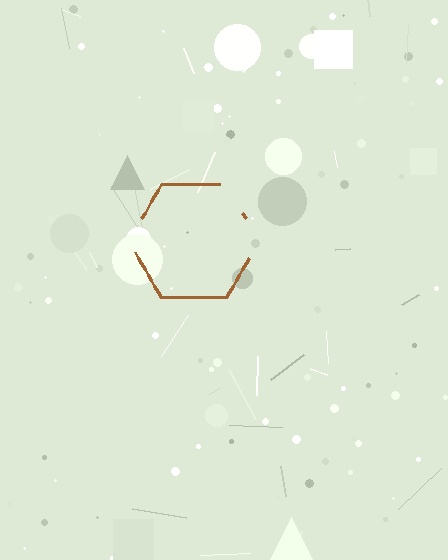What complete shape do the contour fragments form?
The contour fragments form a hexagon.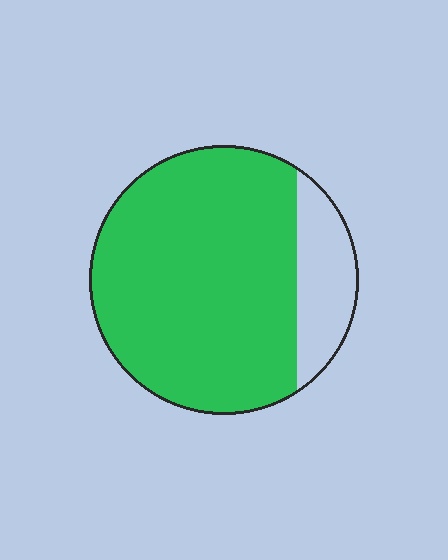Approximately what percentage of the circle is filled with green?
Approximately 85%.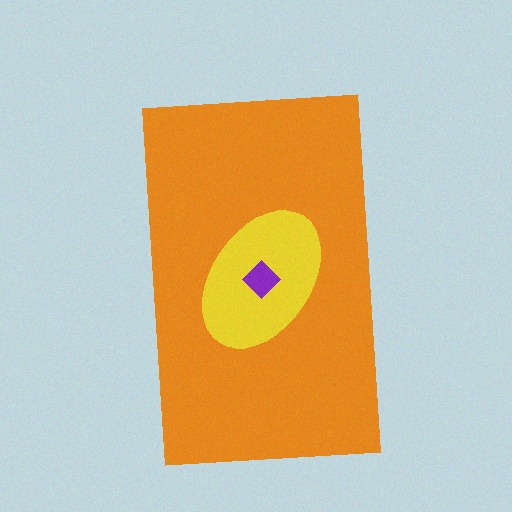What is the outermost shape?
The orange rectangle.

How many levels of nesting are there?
3.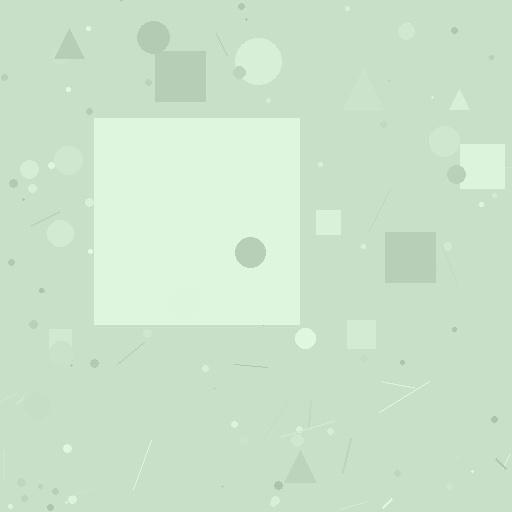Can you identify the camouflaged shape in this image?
The camouflaged shape is a square.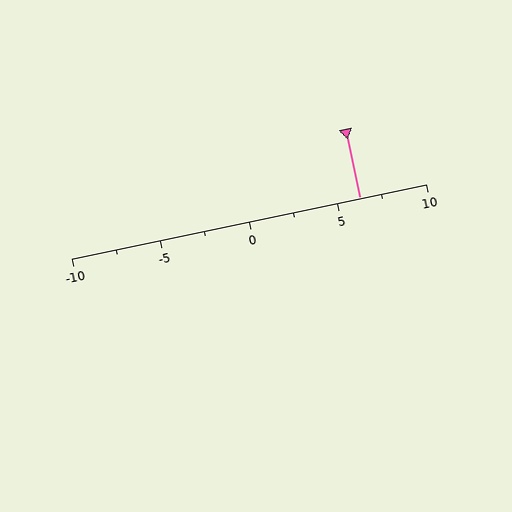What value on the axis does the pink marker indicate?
The marker indicates approximately 6.2.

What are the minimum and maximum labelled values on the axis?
The axis runs from -10 to 10.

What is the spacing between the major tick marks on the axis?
The major ticks are spaced 5 apart.